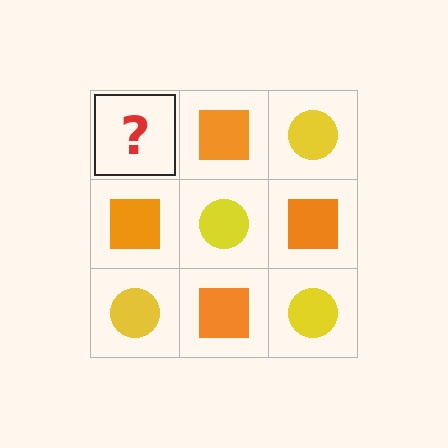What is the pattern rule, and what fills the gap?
The rule is that it alternates yellow circle and orange square in a checkerboard pattern. The gap should be filled with a yellow circle.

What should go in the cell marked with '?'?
The missing cell should contain a yellow circle.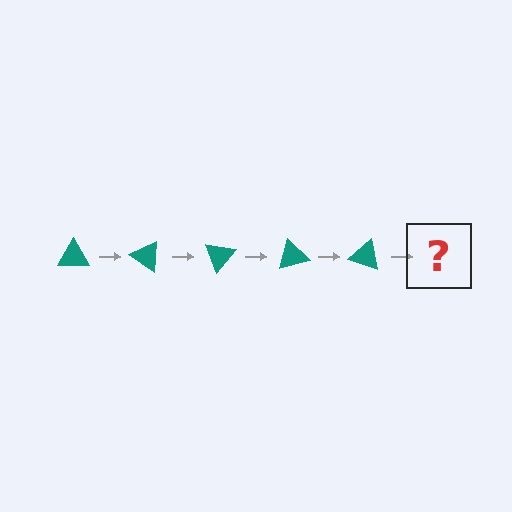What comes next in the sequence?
The next element should be a teal triangle rotated 175 degrees.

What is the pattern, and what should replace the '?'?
The pattern is that the triangle rotates 35 degrees each step. The '?' should be a teal triangle rotated 175 degrees.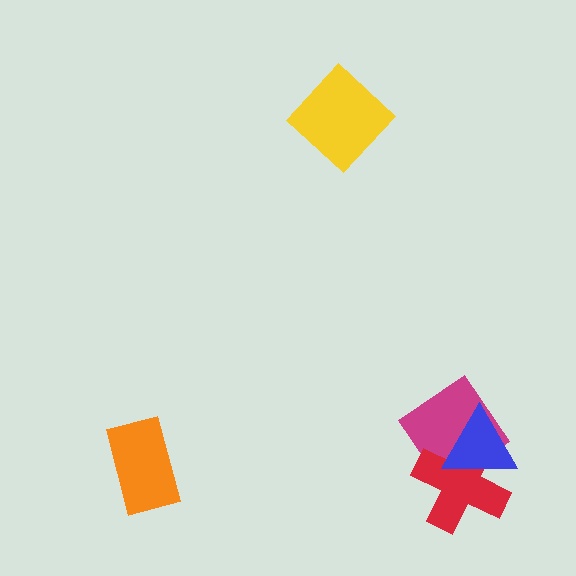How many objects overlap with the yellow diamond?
0 objects overlap with the yellow diamond.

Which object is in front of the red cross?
The blue triangle is in front of the red cross.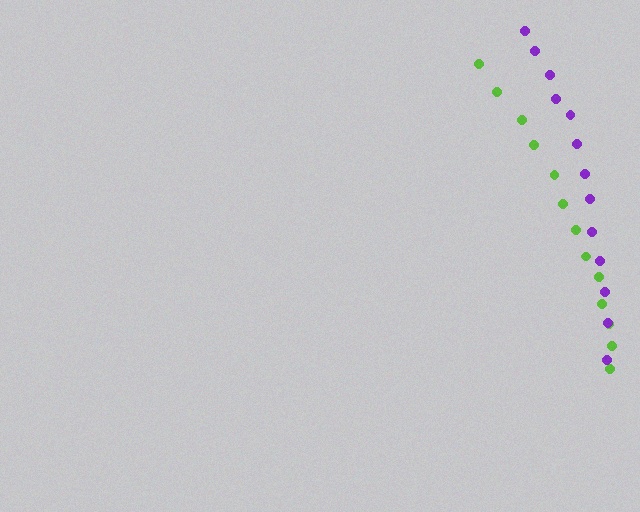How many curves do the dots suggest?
There are 2 distinct paths.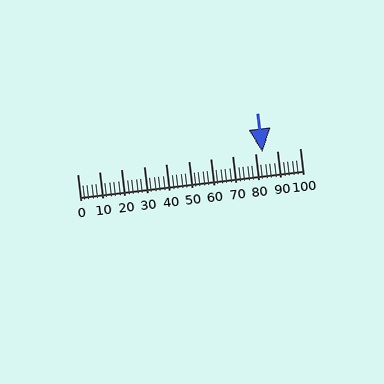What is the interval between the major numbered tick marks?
The major tick marks are spaced 10 units apart.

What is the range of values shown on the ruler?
The ruler shows values from 0 to 100.